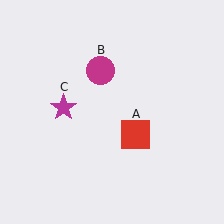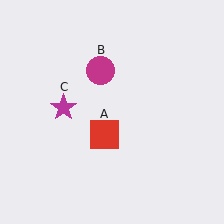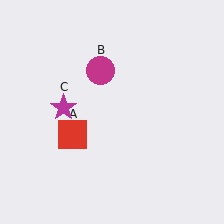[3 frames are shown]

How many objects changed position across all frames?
1 object changed position: red square (object A).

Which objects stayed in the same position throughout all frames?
Magenta circle (object B) and magenta star (object C) remained stationary.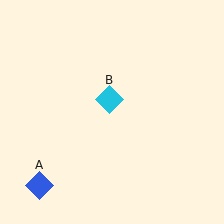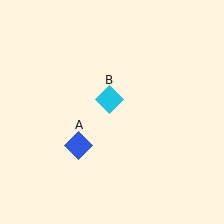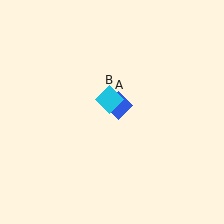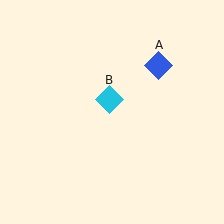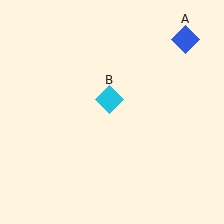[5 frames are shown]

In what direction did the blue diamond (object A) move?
The blue diamond (object A) moved up and to the right.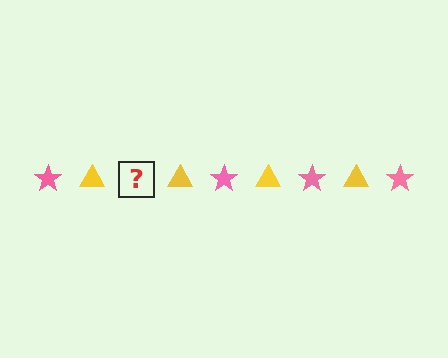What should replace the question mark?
The question mark should be replaced with a pink star.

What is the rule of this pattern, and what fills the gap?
The rule is that the pattern alternates between pink star and yellow triangle. The gap should be filled with a pink star.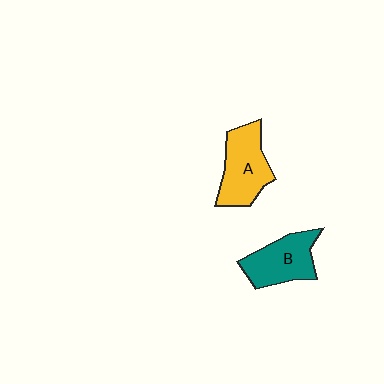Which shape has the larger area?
Shape A (yellow).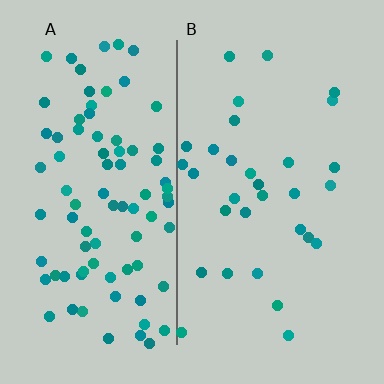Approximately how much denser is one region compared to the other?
Approximately 2.8× — region A over region B.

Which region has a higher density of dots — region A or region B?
A (the left).